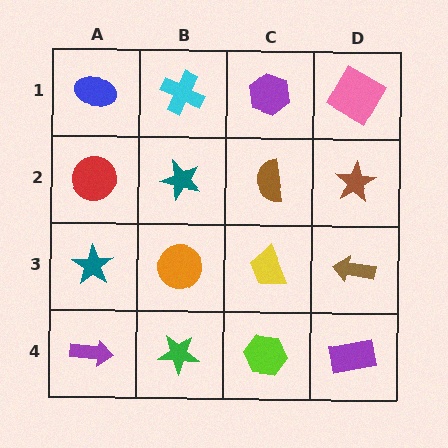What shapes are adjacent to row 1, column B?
A teal star (row 2, column B), a blue ellipse (row 1, column A), a purple hexagon (row 1, column C).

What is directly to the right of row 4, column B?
A lime hexagon.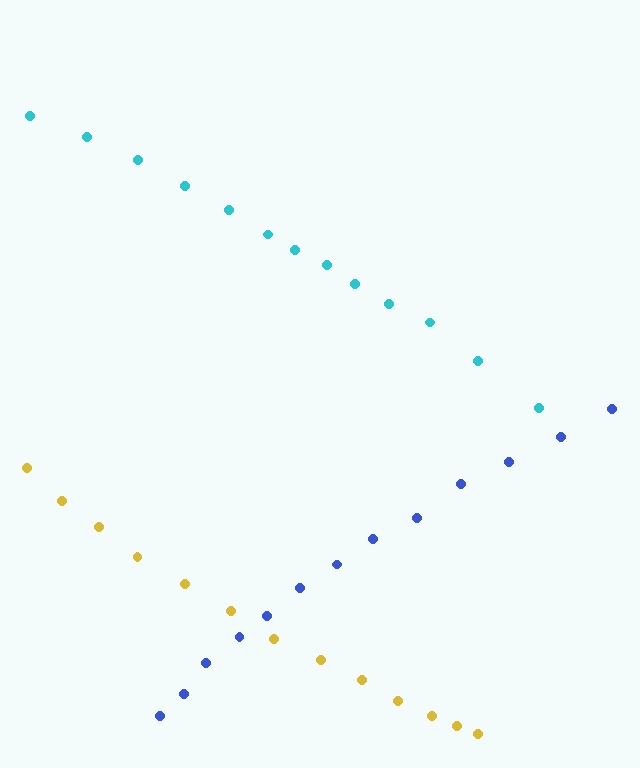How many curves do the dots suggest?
There are 3 distinct paths.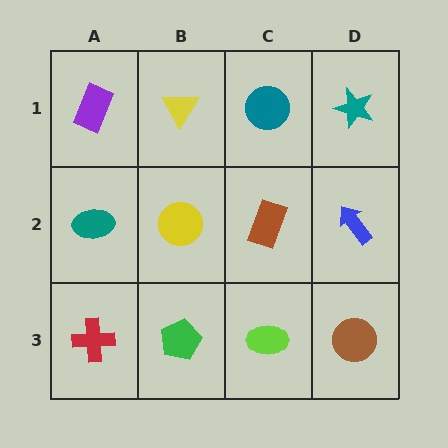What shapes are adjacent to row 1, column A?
A teal ellipse (row 2, column A), a yellow triangle (row 1, column B).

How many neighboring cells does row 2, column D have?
3.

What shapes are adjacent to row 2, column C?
A teal circle (row 1, column C), a lime ellipse (row 3, column C), a yellow circle (row 2, column B), a blue arrow (row 2, column D).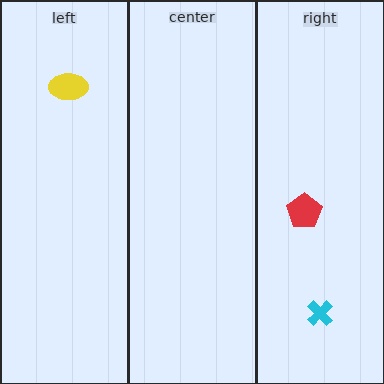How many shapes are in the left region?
1.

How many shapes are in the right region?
2.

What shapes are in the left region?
The yellow ellipse.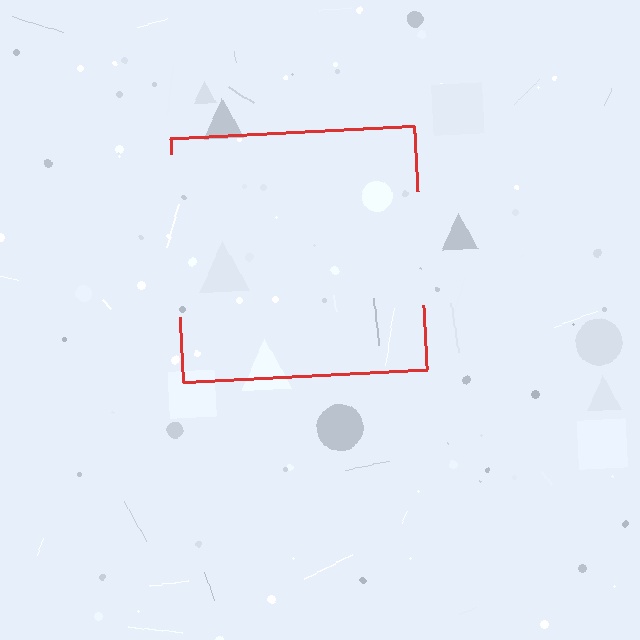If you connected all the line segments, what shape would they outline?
They would outline a square.